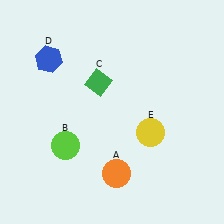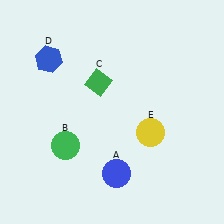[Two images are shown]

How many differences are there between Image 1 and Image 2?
There are 2 differences between the two images.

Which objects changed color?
A changed from orange to blue. B changed from lime to green.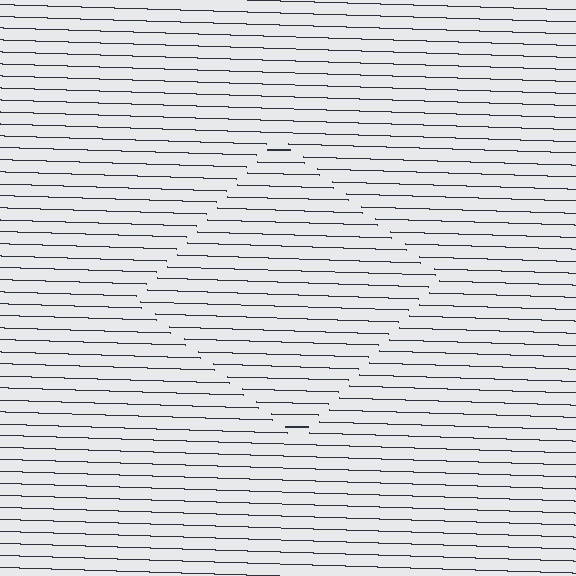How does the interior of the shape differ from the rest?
The interior of the shape contains the same grating, shifted by half a period — the contour is defined by the phase discontinuity where line-ends from the inner and outer gratings abut.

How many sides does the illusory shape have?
4 sides — the line-ends trace a square.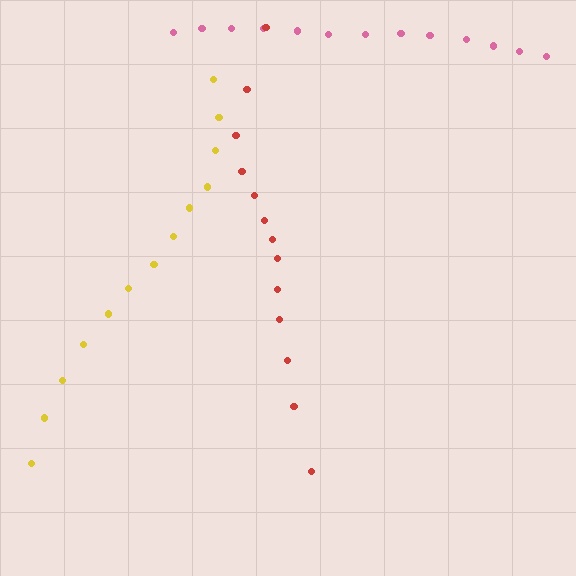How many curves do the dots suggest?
There are 3 distinct paths.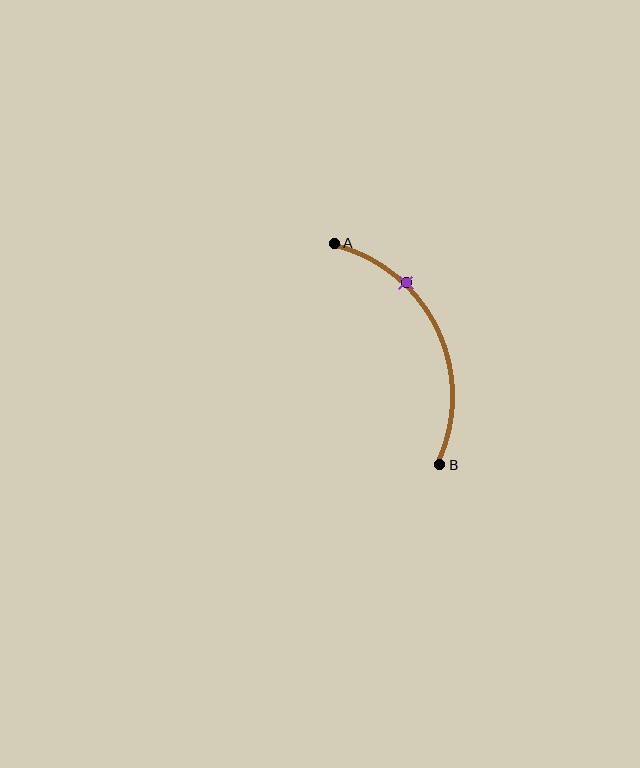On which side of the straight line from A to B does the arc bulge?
The arc bulges to the right of the straight line connecting A and B.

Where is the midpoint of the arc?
The arc midpoint is the point on the curve farthest from the straight line joining A and B. It sits to the right of that line.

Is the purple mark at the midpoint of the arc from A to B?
No. The purple mark lies on the arc but is closer to endpoint A. The arc midpoint would be at the point on the curve equidistant along the arc from both A and B.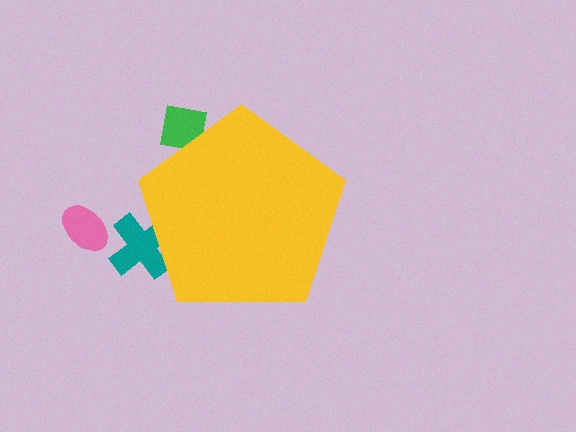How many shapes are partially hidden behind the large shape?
2 shapes are partially hidden.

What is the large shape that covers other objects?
A yellow pentagon.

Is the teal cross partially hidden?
Yes, the teal cross is partially hidden behind the yellow pentagon.